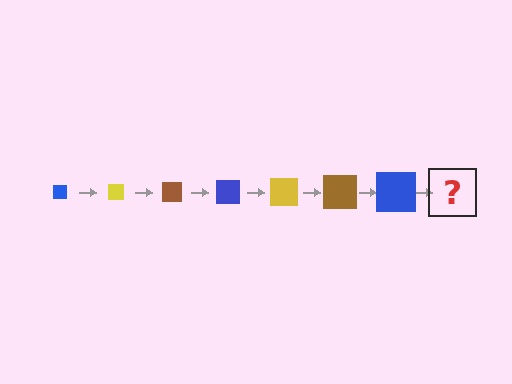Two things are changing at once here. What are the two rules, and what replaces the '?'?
The two rules are that the square grows larger each step and the color cycles through blue, yellow, and brown. The '?' should be a yellow square, larger than the previous one.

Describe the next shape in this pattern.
It should be a yellow square, larger than the previous one.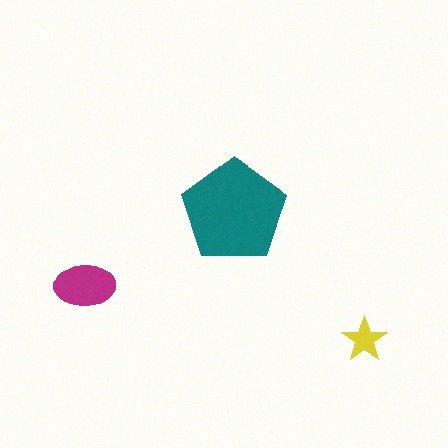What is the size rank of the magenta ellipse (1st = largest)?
2nd.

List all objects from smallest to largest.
The yellow star, the magenta ellipse, the teal pentagon.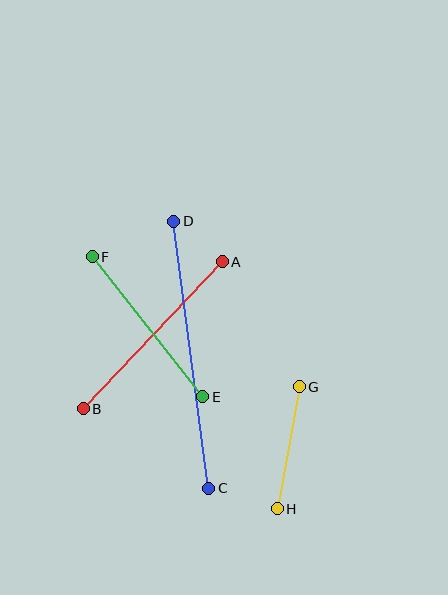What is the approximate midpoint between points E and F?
The midpoint is at approximately (148, 327) pixels.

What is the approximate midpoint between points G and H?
The midpoint is at approximately (288, 448) pixels.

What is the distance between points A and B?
The distance is approximately 202 pixels.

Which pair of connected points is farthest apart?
Points C and D are farthest apart.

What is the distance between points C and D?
The distance is approximately 269 pixels.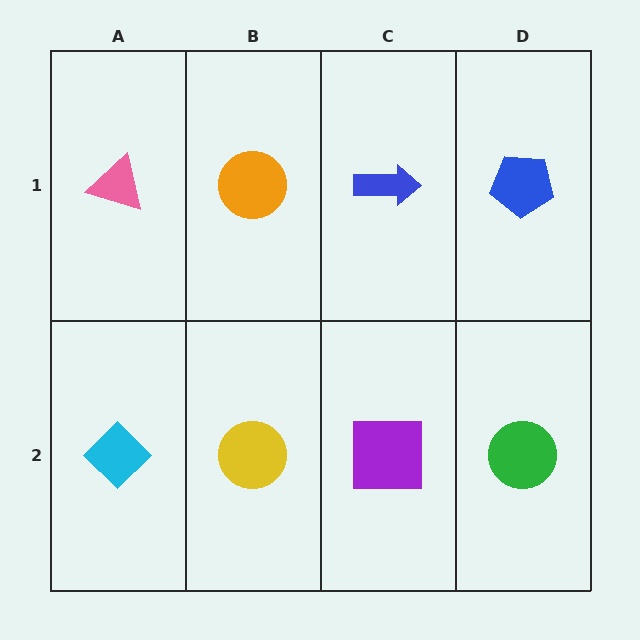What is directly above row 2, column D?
A blue pentagon.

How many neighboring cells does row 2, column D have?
2.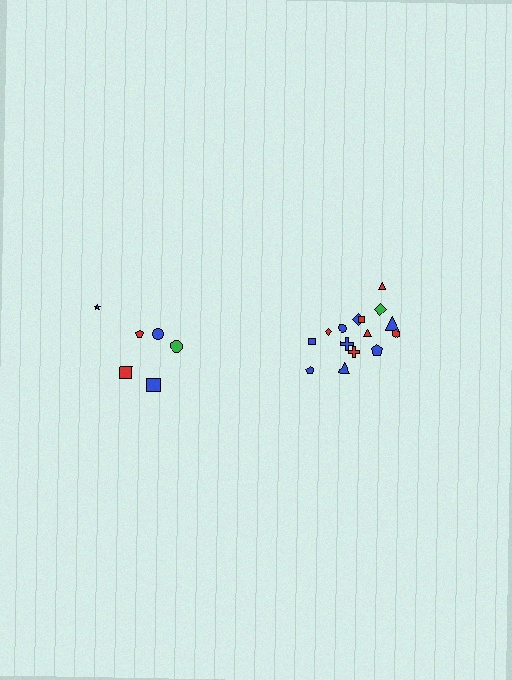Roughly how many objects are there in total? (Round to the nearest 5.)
Roughly 20 objects in total.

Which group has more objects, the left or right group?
The right group.